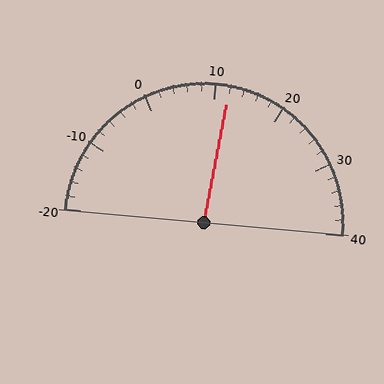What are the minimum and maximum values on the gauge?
The gauge ranges from -20 to 40.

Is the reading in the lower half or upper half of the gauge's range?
The reading is in the upper half of the range (-20 to 40).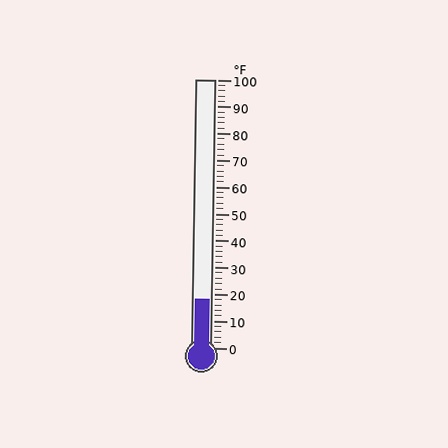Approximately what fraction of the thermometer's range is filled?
The thermometer is filled to approximately 20% of its range.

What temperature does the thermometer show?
The thermometer shows approximately 18°F.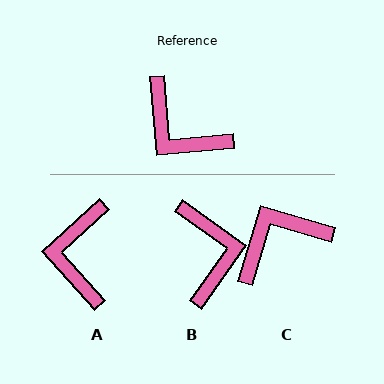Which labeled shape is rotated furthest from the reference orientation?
B, about 139 degrees away.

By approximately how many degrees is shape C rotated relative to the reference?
Approximately 112 degrees clockwise.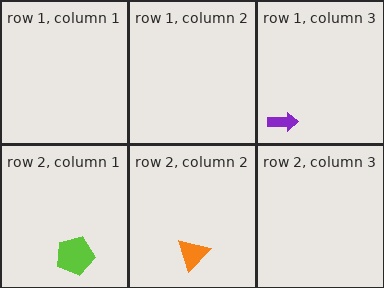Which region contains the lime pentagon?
The row 2, column 1 region.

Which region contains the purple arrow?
The row 1, column 3 region.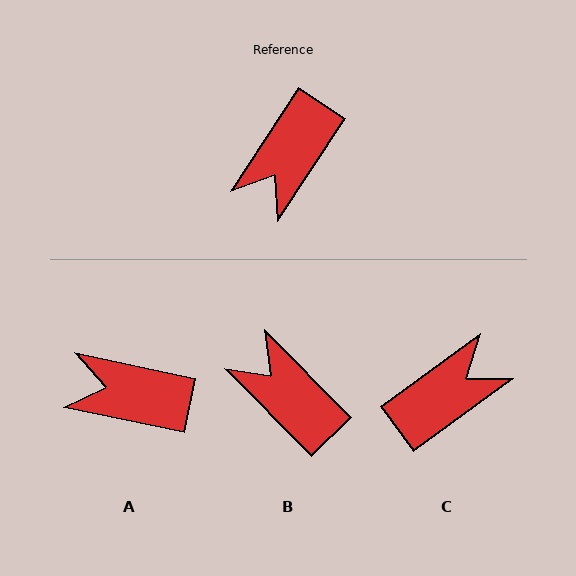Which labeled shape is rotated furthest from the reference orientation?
C, about 159 degrees away.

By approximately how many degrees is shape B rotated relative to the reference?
Approximately 102 degrees clockwise.